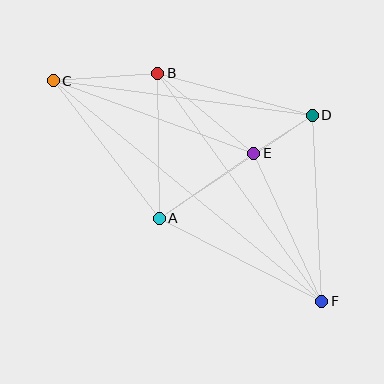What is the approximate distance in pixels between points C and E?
The distance between C and E is approximately 213 pixels.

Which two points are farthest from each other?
Points C and F are farthest from each other.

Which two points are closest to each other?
Points D and E are closest to each other.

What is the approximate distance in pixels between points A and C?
The distance between A and C is approximately 173 pixels.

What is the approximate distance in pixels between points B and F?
The distance between B and F is approximately 281 pixels.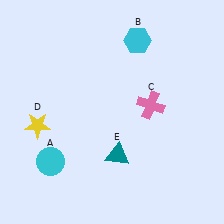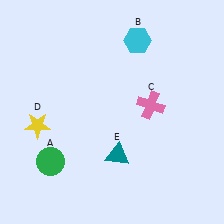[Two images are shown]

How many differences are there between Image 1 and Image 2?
There is 1 difference between the two images.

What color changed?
The circle (A) changed from cyan in Image 1 to green in Image 2.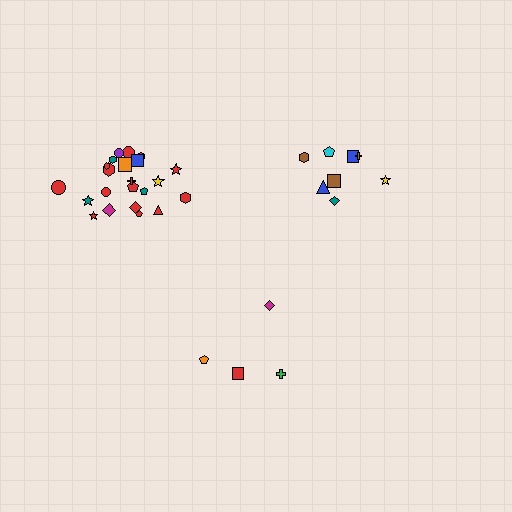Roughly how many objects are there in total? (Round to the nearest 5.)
Roughly 35 objects in total.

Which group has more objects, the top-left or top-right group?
The top-left group.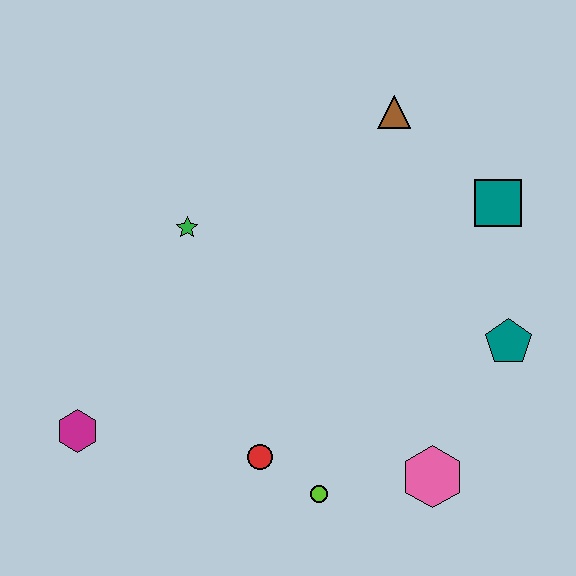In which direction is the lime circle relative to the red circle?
The lime circle is to the right of the red circle.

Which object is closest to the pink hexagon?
The lime circle is closest to the pink hexagon.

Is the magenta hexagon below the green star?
Yes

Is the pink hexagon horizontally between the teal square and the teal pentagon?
No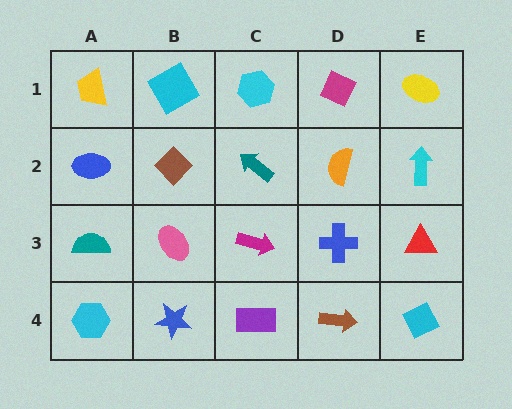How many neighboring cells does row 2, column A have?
3.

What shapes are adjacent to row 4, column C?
A magenta arrow (row 3, column C), a blue star (row 4, column B), a brown arrow (row 4, column D).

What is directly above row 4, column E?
A red triangle.